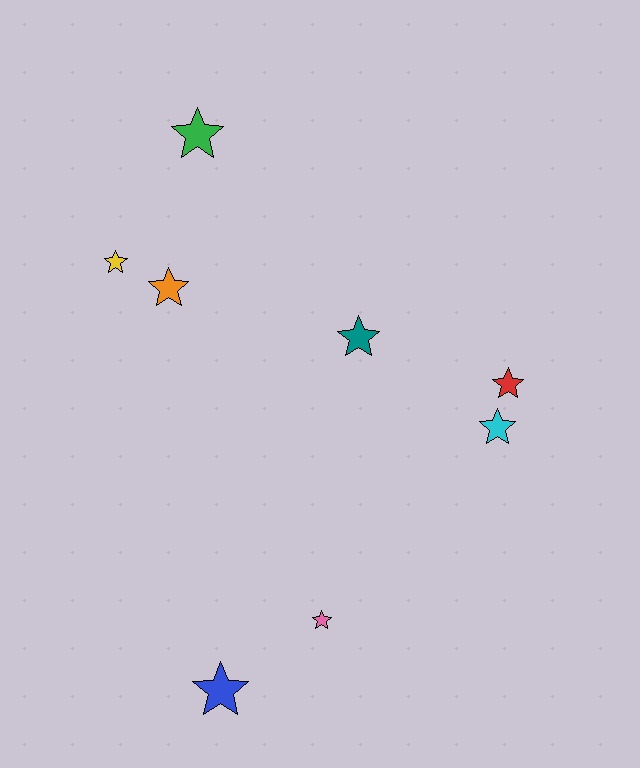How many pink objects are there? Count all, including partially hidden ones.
There is 1 pink object.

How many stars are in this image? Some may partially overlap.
There are 8 stars.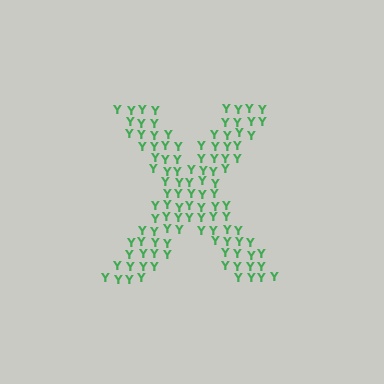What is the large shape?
The large shape is the letter X.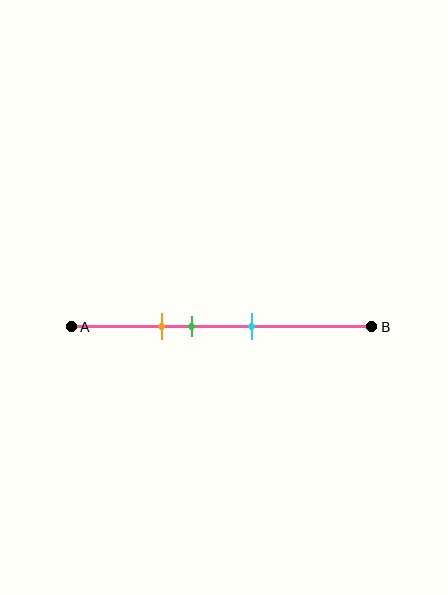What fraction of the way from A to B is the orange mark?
The orange mark is approximately 30% (0.3) of the way from A to B.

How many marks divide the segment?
There are 3 marks dividing the segment.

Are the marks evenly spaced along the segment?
Yes, the marks are approximately evenly spaced.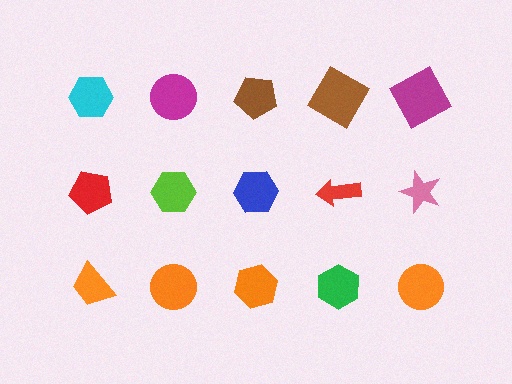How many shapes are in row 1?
5 shapes.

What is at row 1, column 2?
A magenta circle.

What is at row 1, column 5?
A magenta square.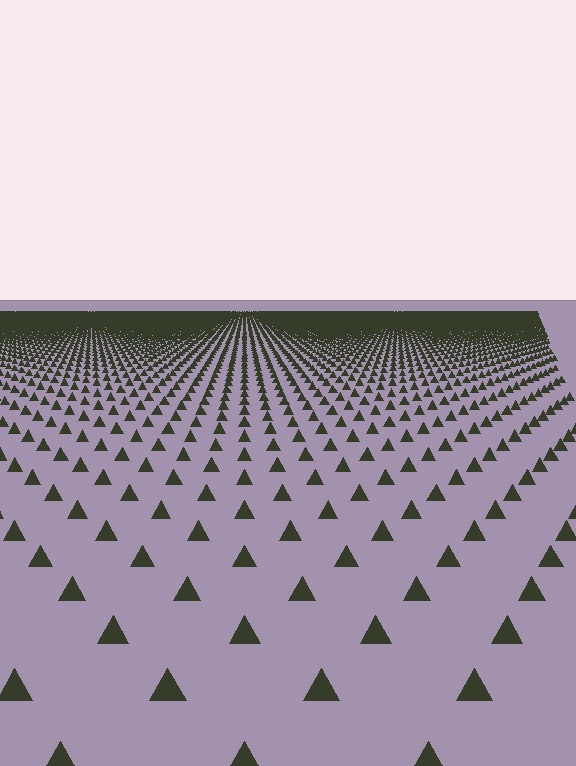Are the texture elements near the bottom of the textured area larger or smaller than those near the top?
Larger. Near the bottom, elements are closer to the viewer and appear at a bigger on-screen size.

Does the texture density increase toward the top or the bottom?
Density increases toward the top.